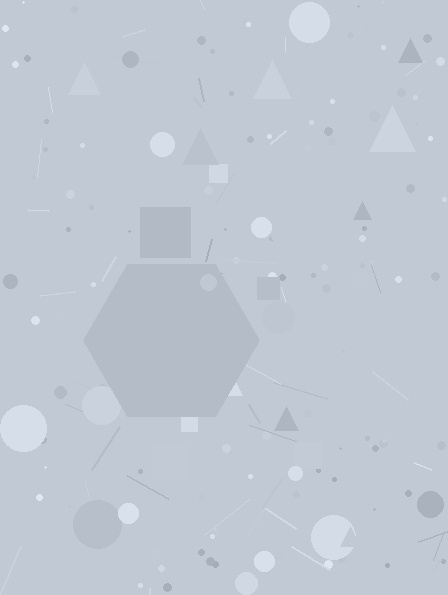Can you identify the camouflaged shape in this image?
The camouflaged shape is a hexagon.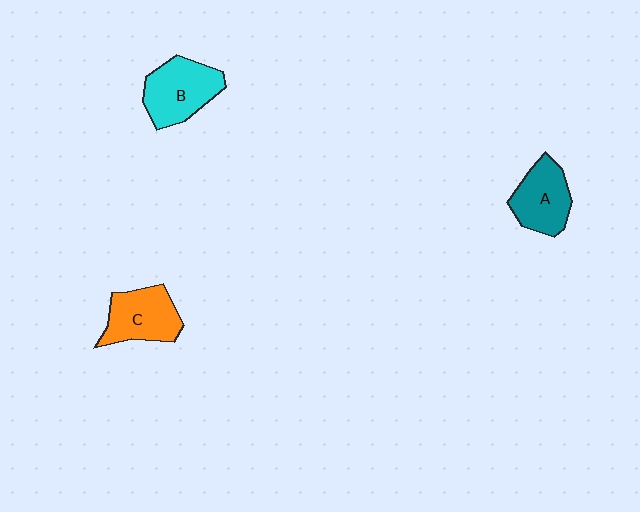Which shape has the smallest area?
Shape A (teal).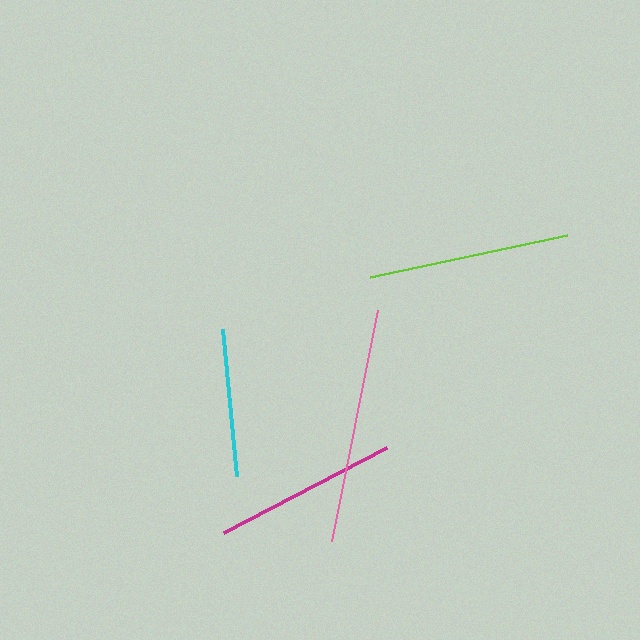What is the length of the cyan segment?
The cyan segment is approximately 148 pixels long.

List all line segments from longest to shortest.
From longest to shortest: pink, lime, magenta, cyan.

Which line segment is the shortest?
The cyan line is the shortest at approximately 148 pixels.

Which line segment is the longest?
The pink line is the longest at approximately 236 pixels.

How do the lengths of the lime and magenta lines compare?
The lime and magenta lines are approximately the same length.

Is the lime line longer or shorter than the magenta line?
The lime line is longer than the magenta line.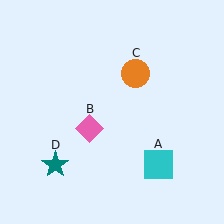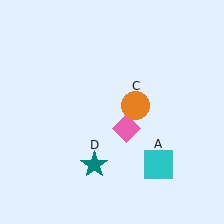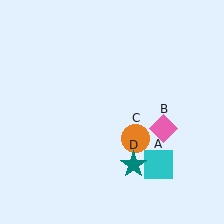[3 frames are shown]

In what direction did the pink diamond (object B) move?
The pink diamond (object B) moved right.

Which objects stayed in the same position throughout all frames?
Cyan square (object A) remained stationary.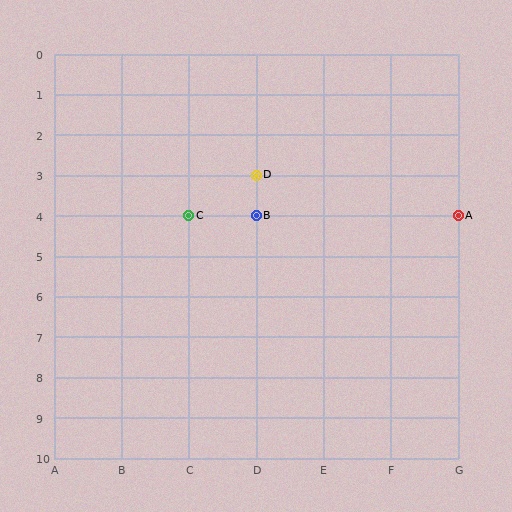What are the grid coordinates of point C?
Point C is at grid coordinates (C, 4).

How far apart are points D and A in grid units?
Points D and A are 3 columns and 1 row apart (about 3.2 grid units diagonally).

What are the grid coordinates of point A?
Point A is at grid coordinates (G, 4).